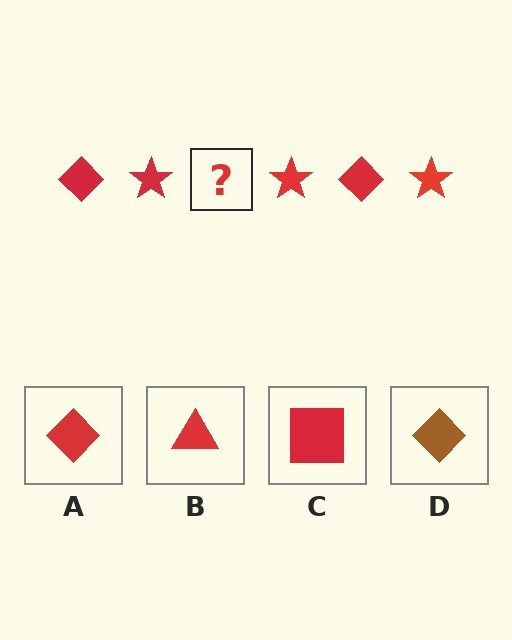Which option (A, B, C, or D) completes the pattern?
A.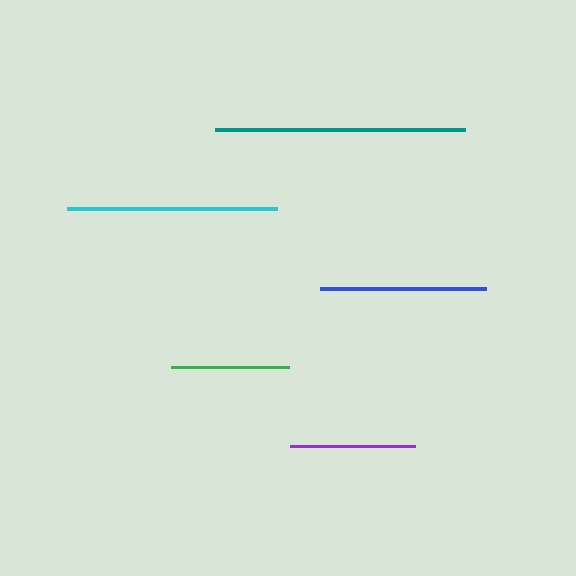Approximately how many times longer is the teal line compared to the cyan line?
The teal line is approximately 1.2 times the length of the cyan line.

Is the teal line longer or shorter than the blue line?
The teal line is longer than the blue line.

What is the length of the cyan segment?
The cyan segment is approximately 210 pixels long.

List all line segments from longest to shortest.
From longest to shortest: teal, cyan, blue, purple, green.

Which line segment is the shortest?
The green line is the shortest at approximately 118 pixels.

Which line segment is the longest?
The teal line is the longest at approximately 251 pixels.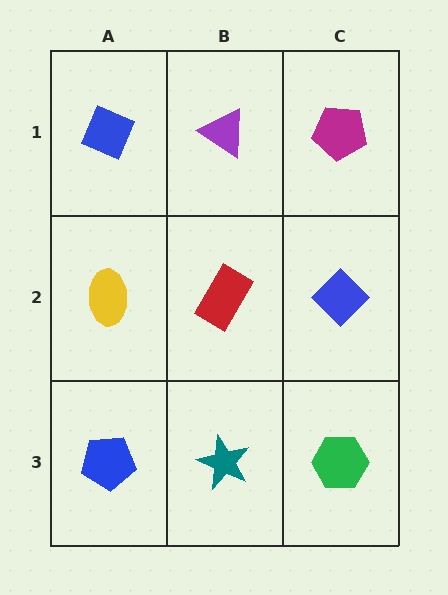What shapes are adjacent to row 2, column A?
A blue diamond (row 1, column A), a blue pentagon (row 3, column A), a red rectangle (row 2, column B).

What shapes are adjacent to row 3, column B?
A red rectangle (row 2, column B), a blue pentagon (row 3, column A), a green hexagon (row 3, column C).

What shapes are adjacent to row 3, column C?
A blue diamond (row 2, column C), a teal star (row 3, column B).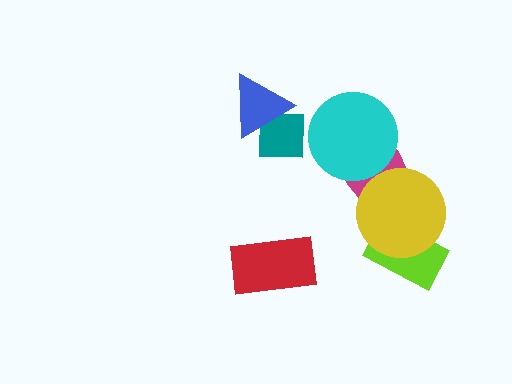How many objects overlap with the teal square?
1 object overlaps with the teal square.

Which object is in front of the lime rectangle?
The yellow circle is in front of the lime rectangle.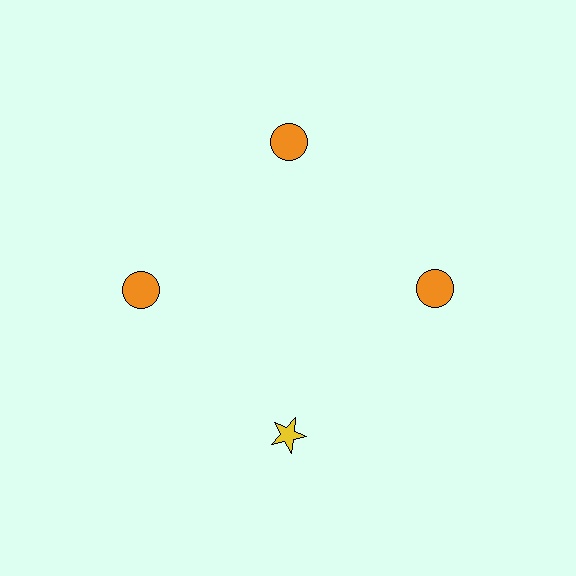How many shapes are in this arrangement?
There are 4 shapes arranged in a ring pattern.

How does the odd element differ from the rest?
It differs in both color (yellow instead of orange) and shape (star instead of circle).